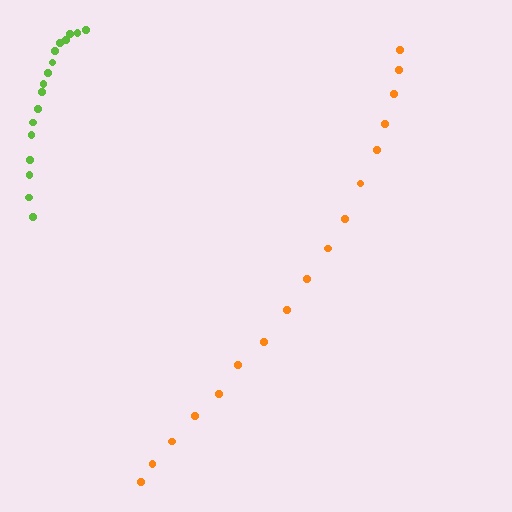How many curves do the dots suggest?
There are 2 distinct paths.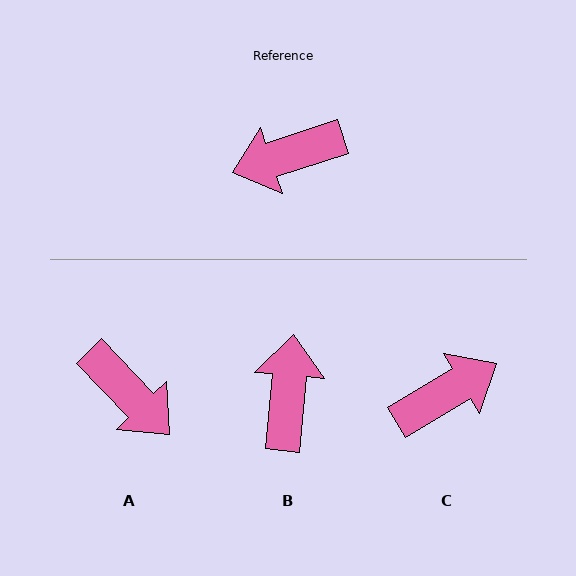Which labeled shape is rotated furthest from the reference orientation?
C, about 168 degrees away.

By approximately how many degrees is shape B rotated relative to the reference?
Approximately 114 degrees clockwise.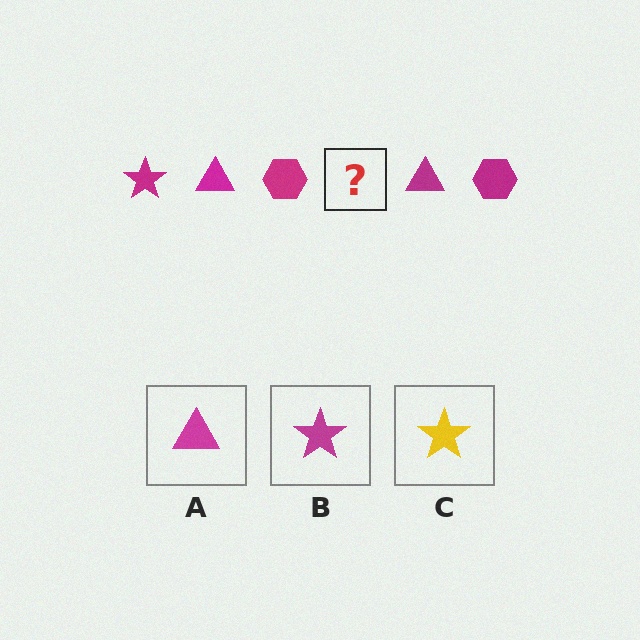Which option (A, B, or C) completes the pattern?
B.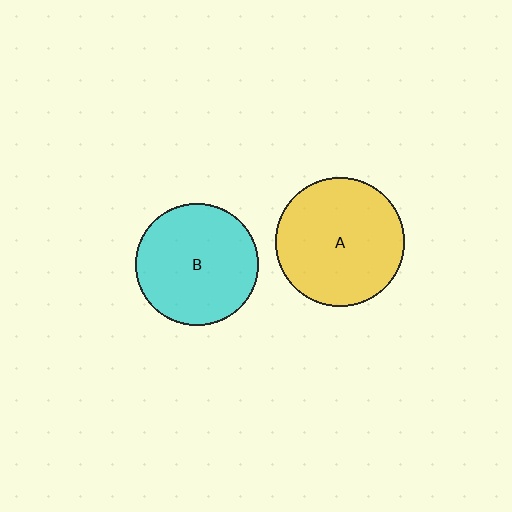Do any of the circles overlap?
No, none of the circles overlap.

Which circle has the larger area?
Circle A (yellow).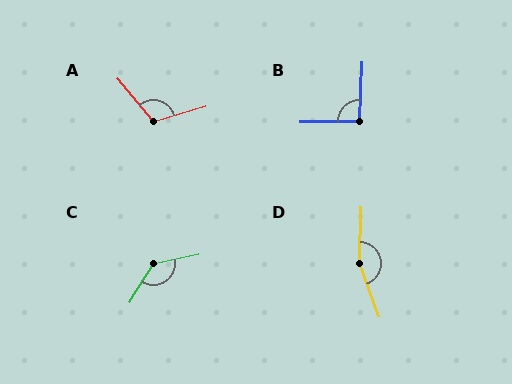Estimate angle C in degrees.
Approximately 134 degrees.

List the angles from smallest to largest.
B (93°), A (114°), C (134°), D (159°).